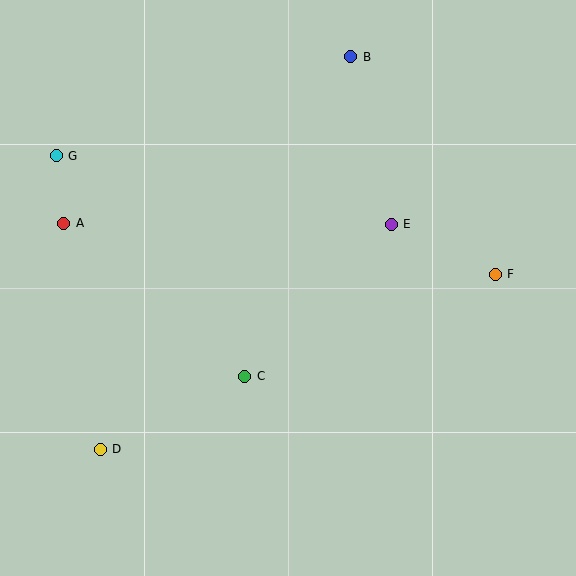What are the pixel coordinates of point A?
Point A is at (64, 223).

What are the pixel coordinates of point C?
Point C is at (245, 376).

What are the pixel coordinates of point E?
Point E is at (391, 224).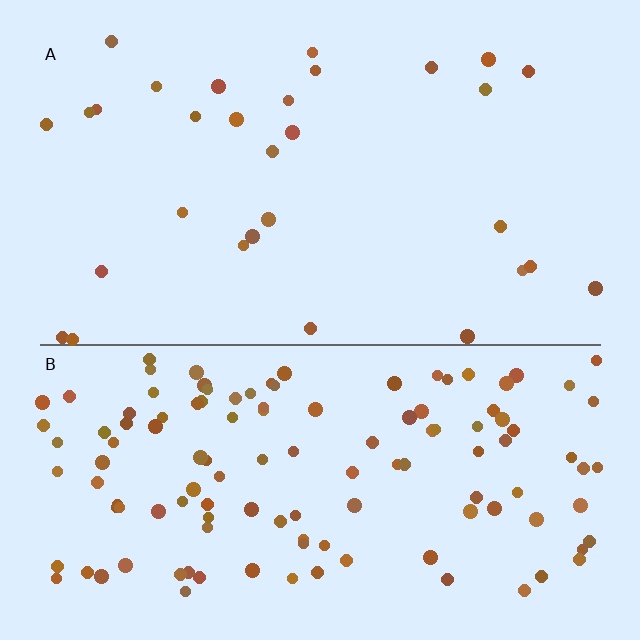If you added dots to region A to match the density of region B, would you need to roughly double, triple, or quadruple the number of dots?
Approximately quadruple.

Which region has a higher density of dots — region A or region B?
B (the bottom).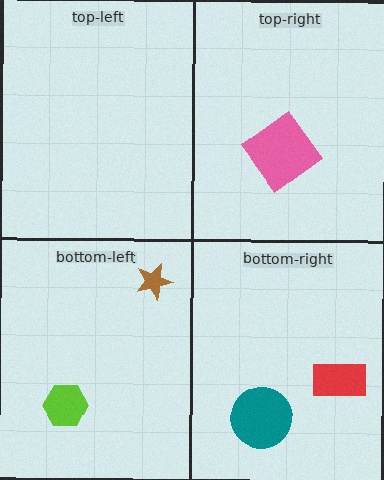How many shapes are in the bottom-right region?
2.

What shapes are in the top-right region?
The pink diamond.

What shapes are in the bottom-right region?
The red rectangle, the teal circle.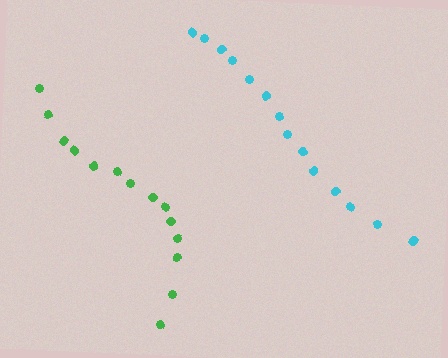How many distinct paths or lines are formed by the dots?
There are 2 distinct paths.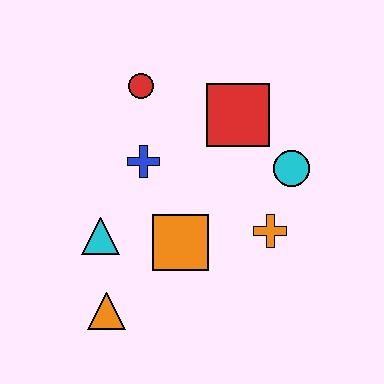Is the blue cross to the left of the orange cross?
Yes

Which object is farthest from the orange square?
The red circle is farthest from the orange square.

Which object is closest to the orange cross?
The cyan circle is closest to the orange cross.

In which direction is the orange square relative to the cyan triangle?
The orange square is to the right of the cyan triangle.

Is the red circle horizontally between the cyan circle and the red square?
No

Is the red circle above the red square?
Yes